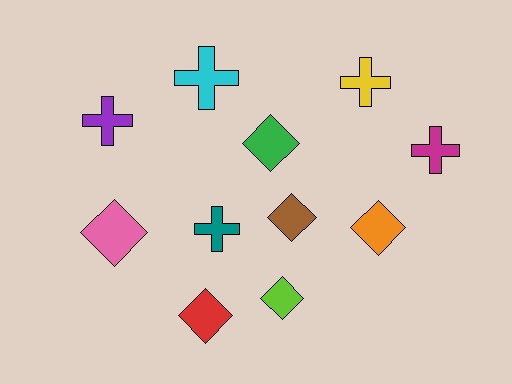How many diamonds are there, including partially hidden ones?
There are 6 diamonds.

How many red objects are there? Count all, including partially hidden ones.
There is 1 red object.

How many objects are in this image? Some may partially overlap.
There are 11 objects.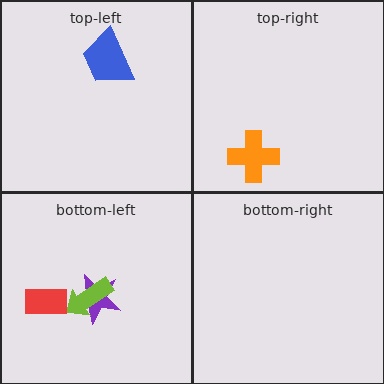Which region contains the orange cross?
The top-right region.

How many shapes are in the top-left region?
1.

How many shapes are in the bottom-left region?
3.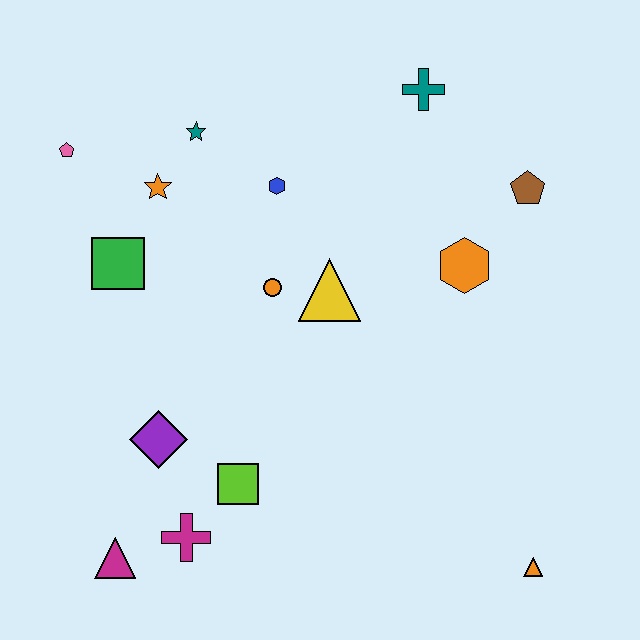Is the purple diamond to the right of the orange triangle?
No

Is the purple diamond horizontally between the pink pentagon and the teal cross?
Yes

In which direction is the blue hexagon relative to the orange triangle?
The blue hexagon is above the orange triangle.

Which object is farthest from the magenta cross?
The teal cross is farthest from the magenta cross.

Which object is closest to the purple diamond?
The lime square is closest to the purple diamond.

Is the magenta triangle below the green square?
Yes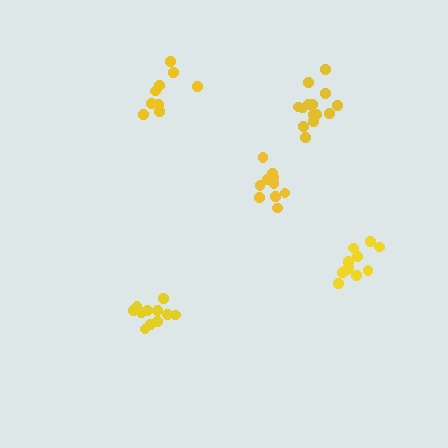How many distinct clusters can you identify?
There are 5 distinct clusters.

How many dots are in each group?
Group 1: 10 dots, Group 2: 11 dots, Group 3: 10 dots, Group 4: 11 dots, Group 5: 14 dots (56 total).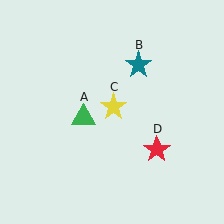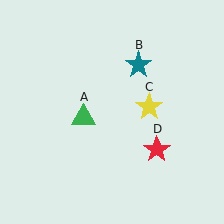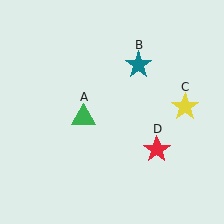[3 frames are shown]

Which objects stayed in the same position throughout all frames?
Green triangle (object A) and teal star (object B) and red star (object D) remained stationary.